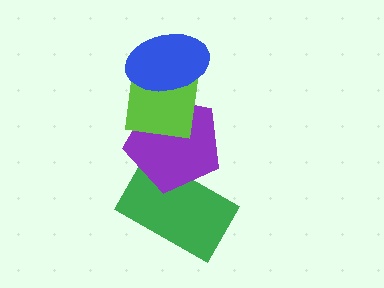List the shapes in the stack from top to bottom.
From top to bottom: the blue ellipse, the lime square, the purple pentagon, the green rectangle.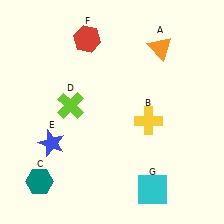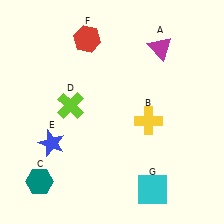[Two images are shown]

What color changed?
The triangle (A) changed from orange in Image 1 to magenta in Image 2.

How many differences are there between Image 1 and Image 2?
There is 1 difference between the two images.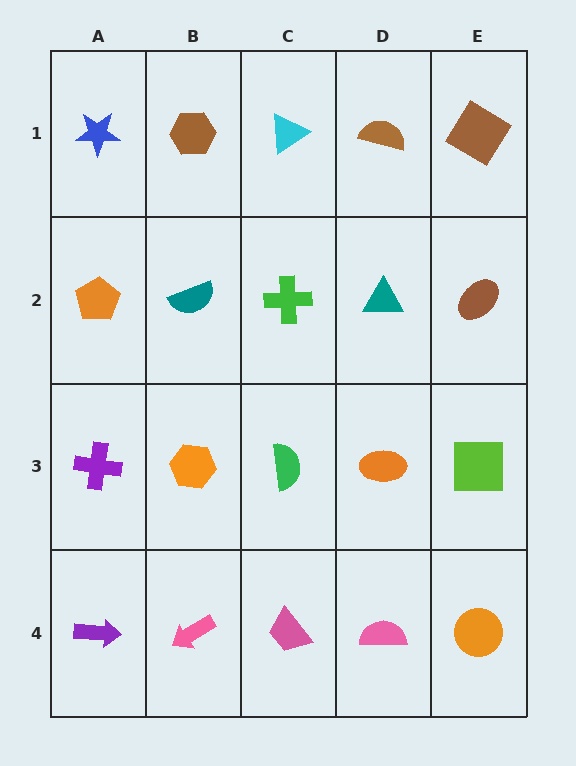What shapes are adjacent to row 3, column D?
A teal triangle (row 2, column D), a pink semicircle (row 4, column D), a green semicircle (row 3, column C), a lime square (row 3, column E).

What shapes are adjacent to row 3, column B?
A teal semicircle (row 2, column B), a pink arrow (row 4, column B), a purple cross (row 3, column A), a green semicircle (row 3, column C).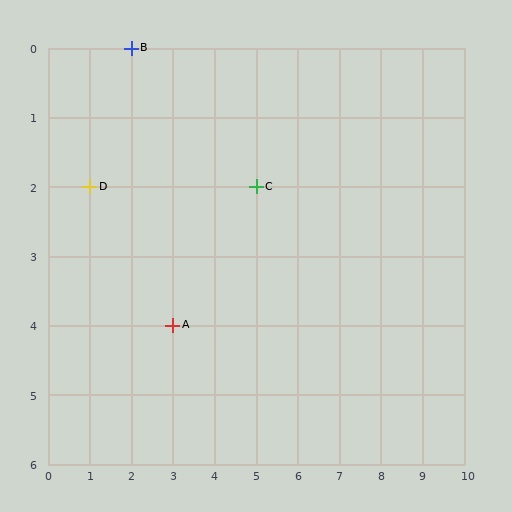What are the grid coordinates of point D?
Point D is at grid coordinates (1, 2).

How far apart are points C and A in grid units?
Points C and A are 2 columns and 2 rows apart (about 2.8 grid units diagonally).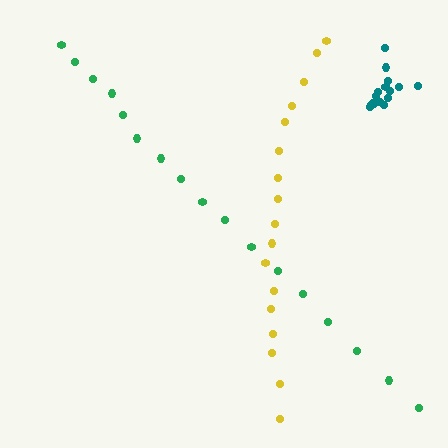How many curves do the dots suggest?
There are 3 distinct paths.